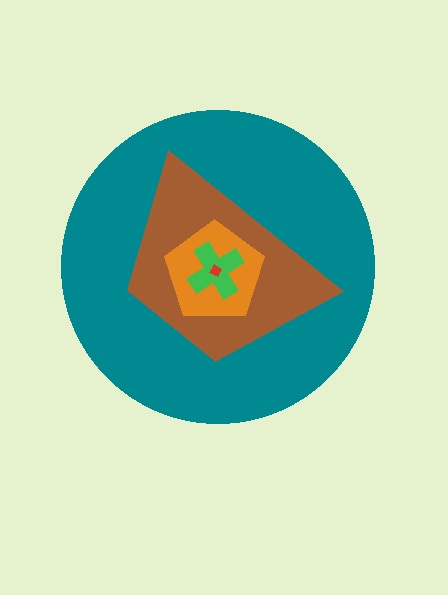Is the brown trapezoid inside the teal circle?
Yes.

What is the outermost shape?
The teal circle.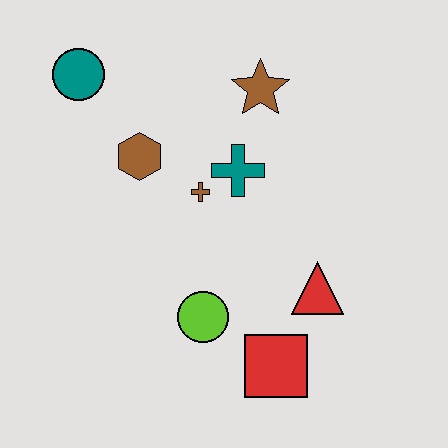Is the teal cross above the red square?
Yes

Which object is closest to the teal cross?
The brown cross is closest to the teal cross.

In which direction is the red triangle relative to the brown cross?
The red triangle is to the right of the brown cross.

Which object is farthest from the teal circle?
The red square is farthest from the teal circle.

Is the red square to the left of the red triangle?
Yes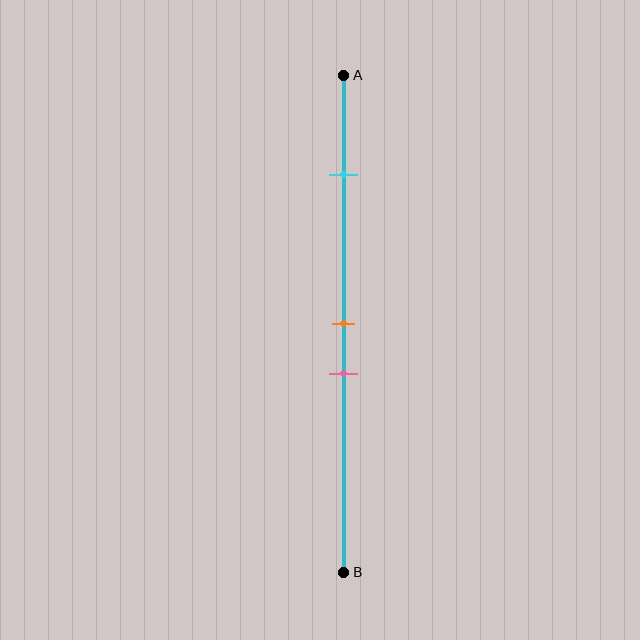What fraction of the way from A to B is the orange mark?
The orange mark is approximately 50% (0.5) of the way from A to B.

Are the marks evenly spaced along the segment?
No, the marks are not evenly spaced.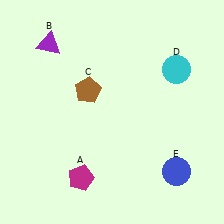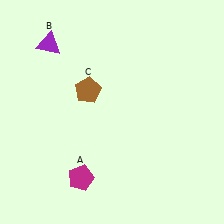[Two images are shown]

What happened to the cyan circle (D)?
The cyan circle (D) was removed in Image 2. It was in the top-right area of Image 1.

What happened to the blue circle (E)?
The blue circle (E) was removed in Image 2. It was in the bottom-right area of Image 1.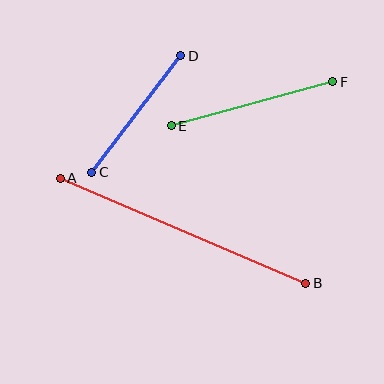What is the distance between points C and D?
The distance is approximately 147 pixels.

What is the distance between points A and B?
The distance is approximately 267 pixels.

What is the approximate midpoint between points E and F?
The midpoint is at approximately (252, 104) pixels.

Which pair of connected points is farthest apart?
Points A and B are farthest apart.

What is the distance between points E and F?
The distance is approximately 168 pixels.